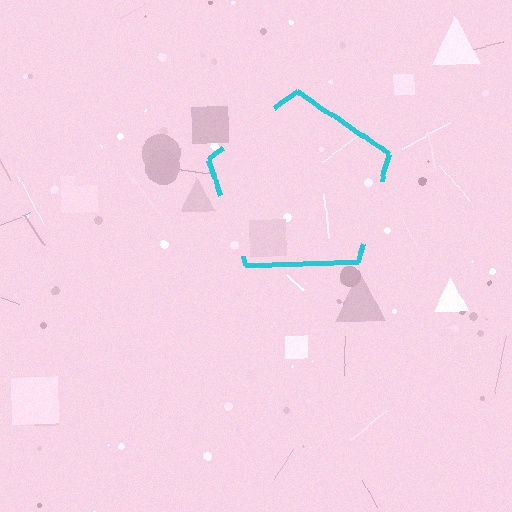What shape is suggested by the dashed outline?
The dashed outline suggests a pentagon.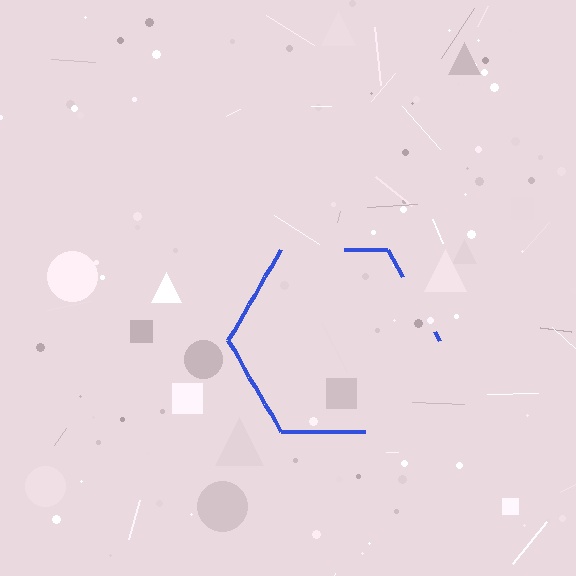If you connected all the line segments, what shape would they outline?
They would outline a hexagon.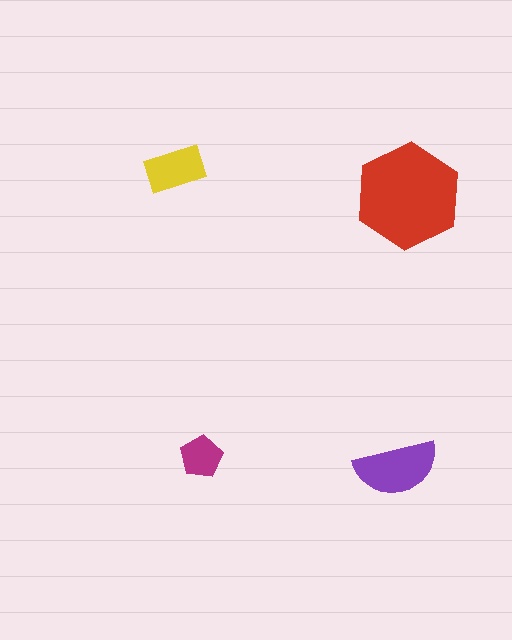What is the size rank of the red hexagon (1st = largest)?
1st.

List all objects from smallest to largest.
The magenta pentagon, the yellow rectangle, the purple semicircle, the red hexagon.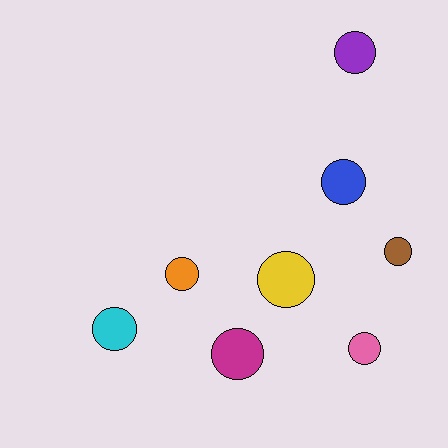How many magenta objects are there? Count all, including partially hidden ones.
There is 1 magenta object.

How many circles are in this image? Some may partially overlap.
There are 8 circles.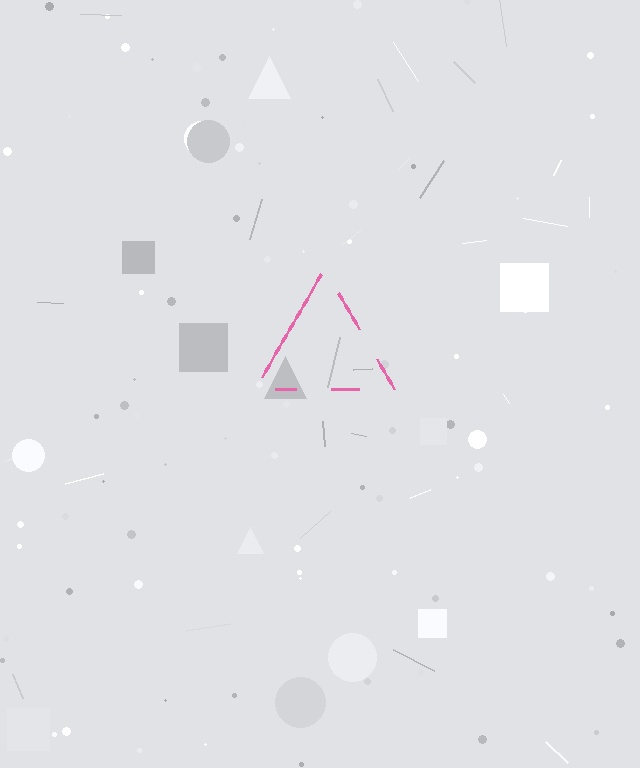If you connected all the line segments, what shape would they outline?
They would outline a triangle.